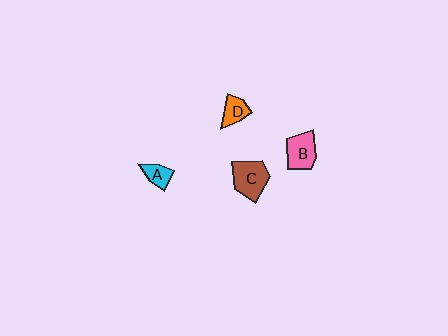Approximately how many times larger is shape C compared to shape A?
Approximately 2.1 times.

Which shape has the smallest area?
Shape A (cyan).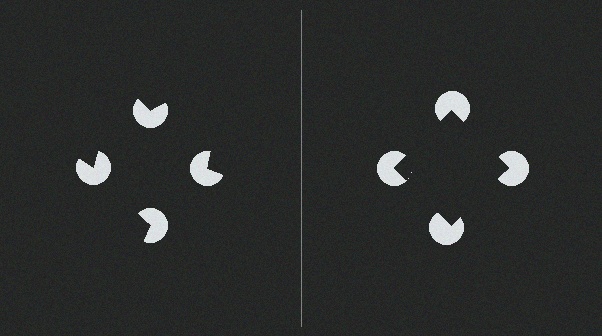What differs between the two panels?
The pac-man discs are positioned identically on both sides; only the wedge orientations differ. On the right they align to a square; on the left they are misaligned.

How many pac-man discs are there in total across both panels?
8 — 4 on each side.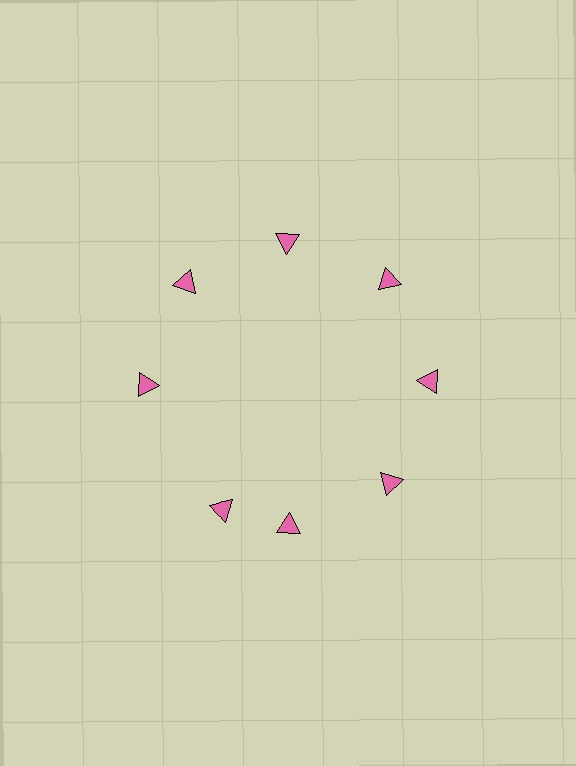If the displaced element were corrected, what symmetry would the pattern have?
It would have 8-fold rotational symmetry — the pattern would map onto itself every 45 degrees.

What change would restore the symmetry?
The symmetry would be restored by rotating it back into even spacing with its neighbors so that all 8 triangles sit at equal angles and equal distance from the center.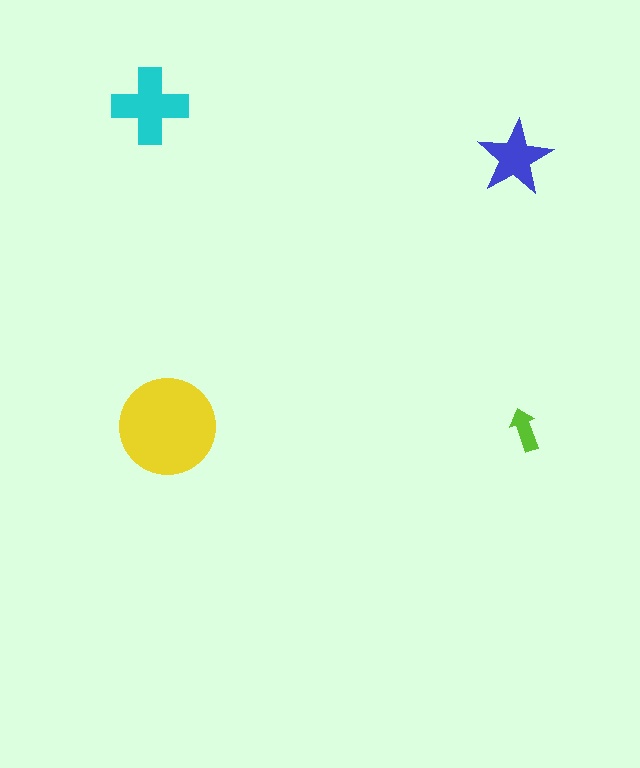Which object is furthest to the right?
The lime arrow is rightmost.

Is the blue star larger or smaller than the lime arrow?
Larger.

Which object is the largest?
The yellow circle.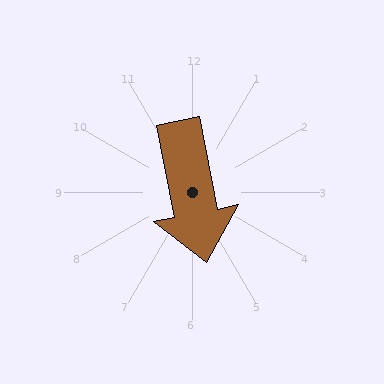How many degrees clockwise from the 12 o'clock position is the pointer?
Approximately 169 degrees.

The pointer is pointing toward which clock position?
Roughly 6 o'clock.